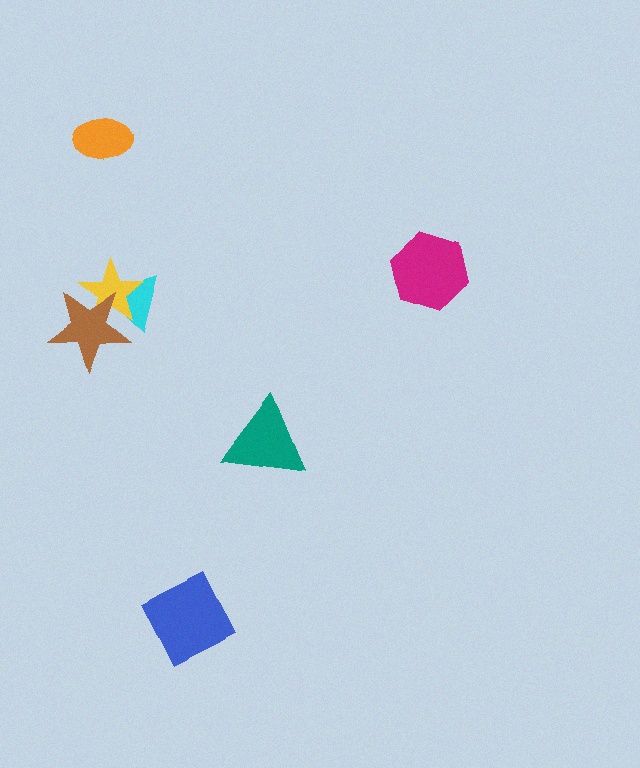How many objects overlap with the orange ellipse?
0 objects overlap with the orange ellipse.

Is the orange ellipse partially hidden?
No, no other shape covers it.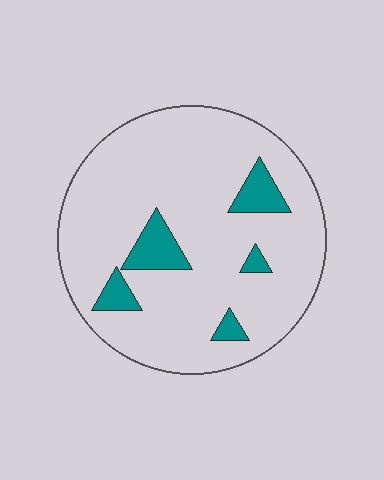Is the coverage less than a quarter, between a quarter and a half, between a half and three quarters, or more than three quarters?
Less than a quarter.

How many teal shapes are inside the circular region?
5.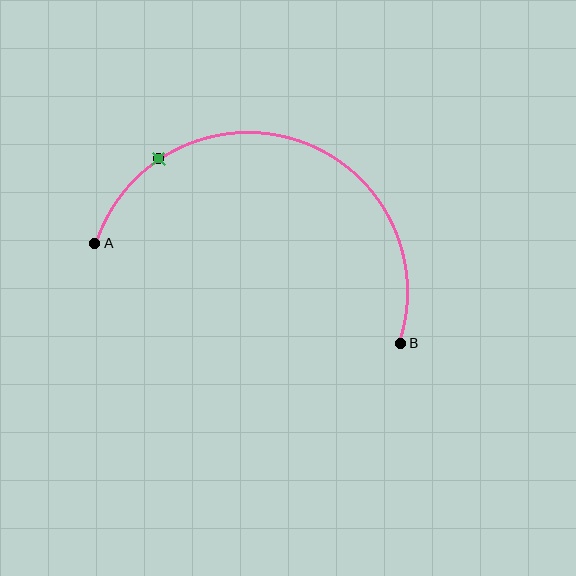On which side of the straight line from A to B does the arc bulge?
The arc bulges above the straight line connecting A and B.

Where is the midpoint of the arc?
The arc midpoint is the point on the curve farthest from the straight line joining A and B. It sits above that line.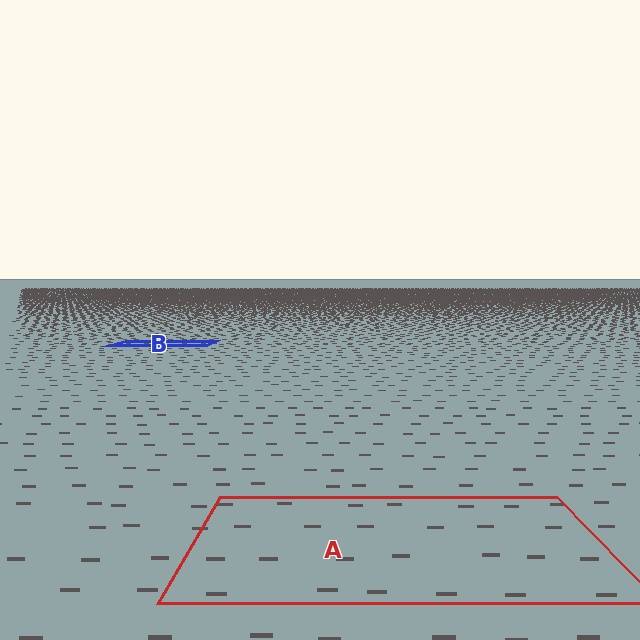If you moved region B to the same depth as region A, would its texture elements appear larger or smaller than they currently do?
They would appear larger. At a closer depth, the same texture elements are projected at a bigger on-screen size.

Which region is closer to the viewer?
Region A is closer. The texture elements there are larger and more spread out.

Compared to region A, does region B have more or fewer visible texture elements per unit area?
Region B has more texture elements per unit area — they are packed more densely because it is farther away.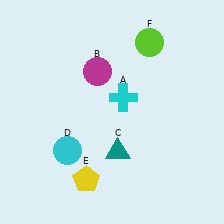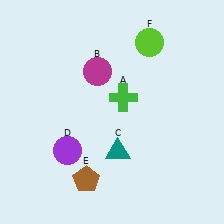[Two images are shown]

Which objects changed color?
A changed from cyan to green. D changed from cyan to purple. E changed from yellow to brown.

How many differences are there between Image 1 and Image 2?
There are 3 differences between the two images.